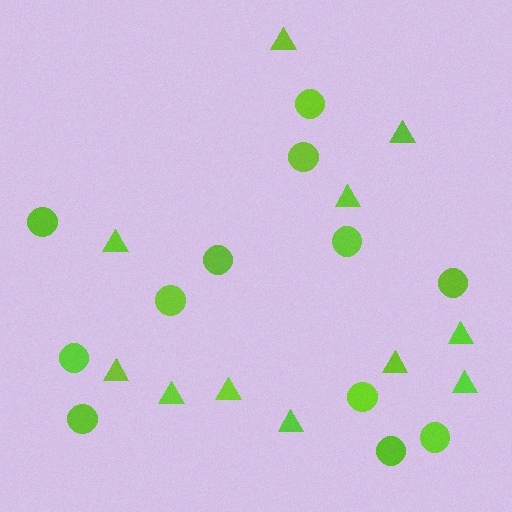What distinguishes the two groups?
There are 2 groups: one group of triangles (11) and one group of circles (12).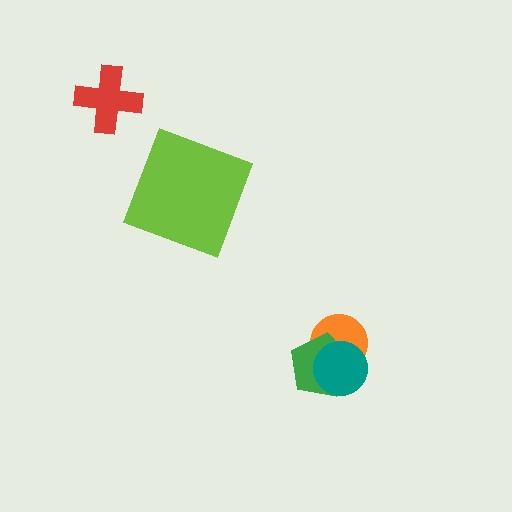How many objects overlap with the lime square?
0 objects overlap with the lime square.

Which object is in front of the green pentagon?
The teal circle is in front of the green pentagon.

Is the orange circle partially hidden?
Yes, it is partially covered by another shape.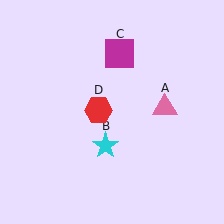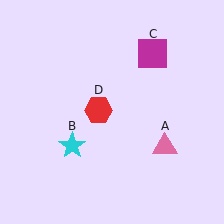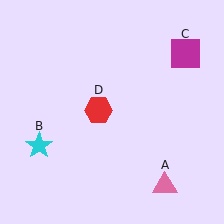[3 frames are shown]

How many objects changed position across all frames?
3 objects changed position: pink triangle (object A), cyan star (object B), magenta square (object C).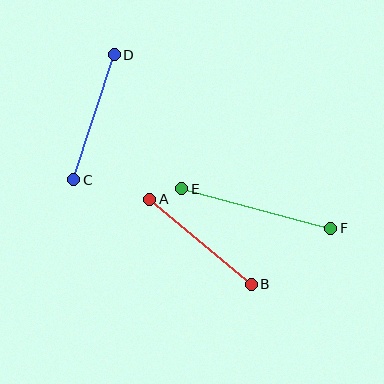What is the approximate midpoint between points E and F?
The midpoint is at approximately (256, 209) pixels.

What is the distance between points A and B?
The distance is approximately 133 pixels.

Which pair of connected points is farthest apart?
Points E and F are farthest apart.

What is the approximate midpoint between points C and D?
The midpoint is at approximately (94, 117) pixels.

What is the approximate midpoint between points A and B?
The midpoint is at approximately (201, 242) pixels.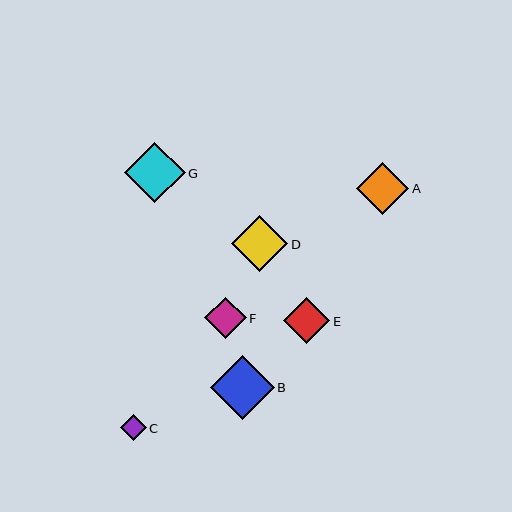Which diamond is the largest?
Diamond B is the largest with a size of approximately 64 pixels.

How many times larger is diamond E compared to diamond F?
Diamond E is approximately 1.1 times the size of diamond F.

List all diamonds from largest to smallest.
From largest to smallest: B, G, D, A, E, F, C.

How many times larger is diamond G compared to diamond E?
Diamond G is approximately 1.3 times the size of diamond E.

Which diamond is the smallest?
Diamond C is the smallest with a size of approximately 26 pixels.